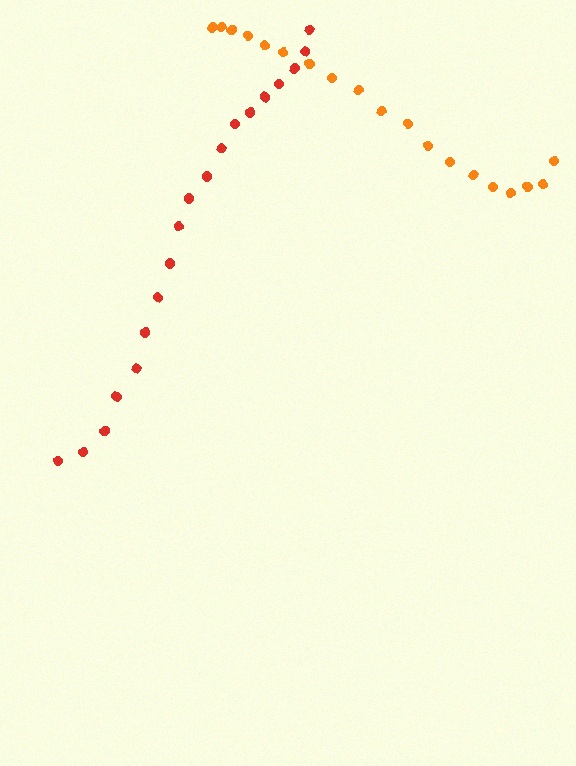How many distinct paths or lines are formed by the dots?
There are 2 distinct paths.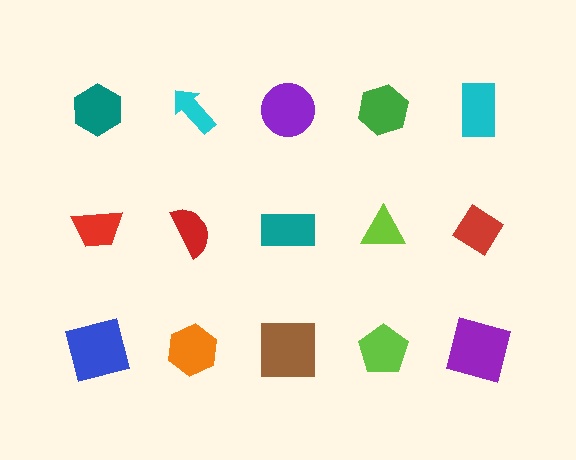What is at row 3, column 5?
A purple square.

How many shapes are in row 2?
5 shapes.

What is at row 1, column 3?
A purple circle.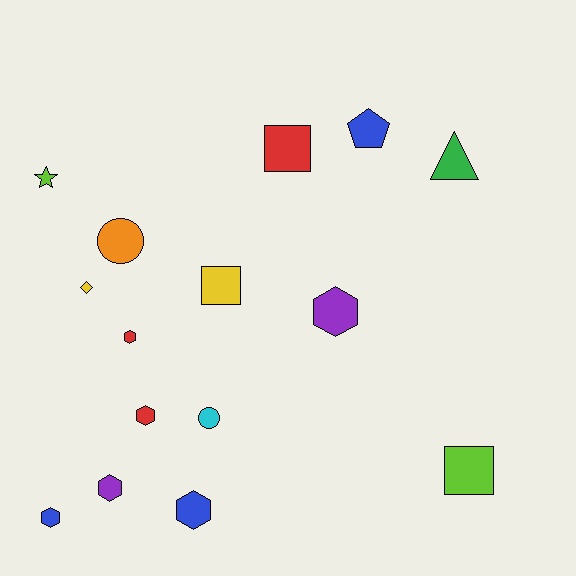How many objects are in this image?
There are 15 objects.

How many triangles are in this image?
There is 1 triangle.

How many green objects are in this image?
There is 1 green object.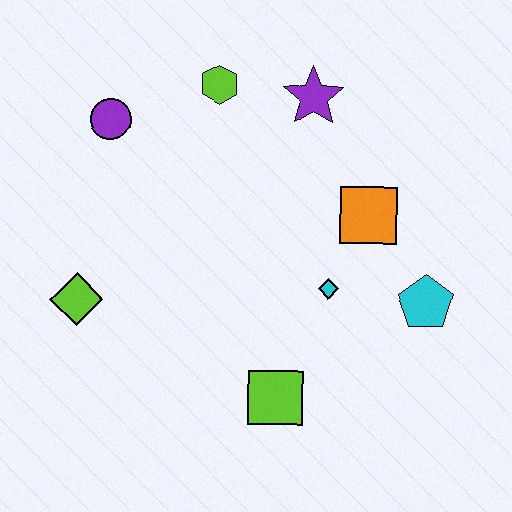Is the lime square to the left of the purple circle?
No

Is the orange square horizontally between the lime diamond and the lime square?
No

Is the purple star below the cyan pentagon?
No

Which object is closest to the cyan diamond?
The orange square is closest to the cyan diamond.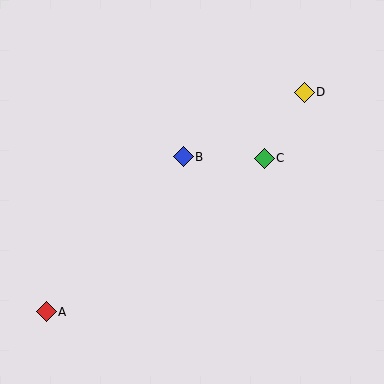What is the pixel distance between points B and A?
The distance between B and A is 207 pixels.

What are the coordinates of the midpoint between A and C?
The midpoint between A and C is at (155, 235).